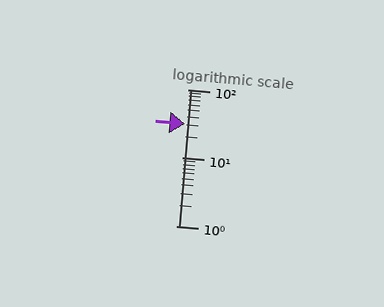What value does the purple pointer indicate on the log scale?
The pointer indicates approximately 31.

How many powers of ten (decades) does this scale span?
The scale spans 2 decades, from 1 to 100.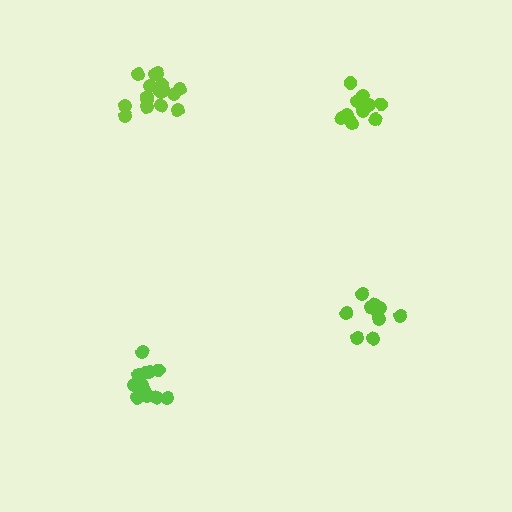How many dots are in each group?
Group 1: 10 dots, Group 2: 12 dots, Group 3: 16 dots, Group 4: 10 dots (48 total).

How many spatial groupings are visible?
There are 4 spatial groupings.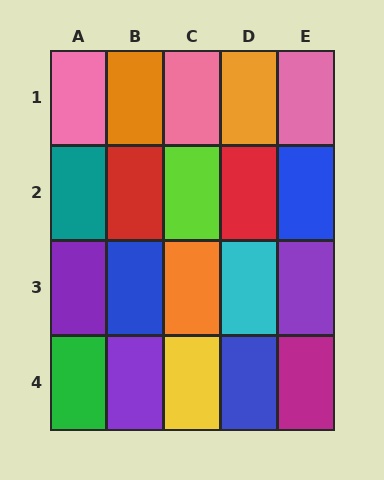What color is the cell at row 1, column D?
Orange.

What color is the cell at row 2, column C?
Lime.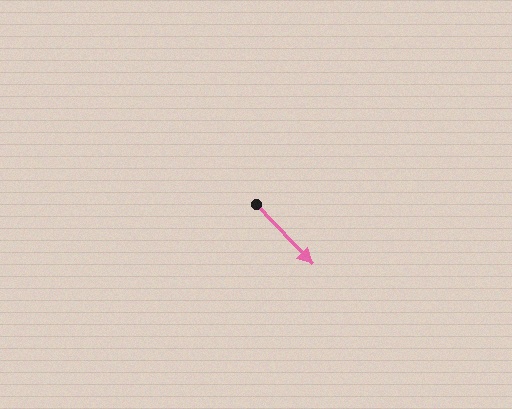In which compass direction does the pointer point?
Southeast.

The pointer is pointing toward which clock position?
Roughly 5 o'clock.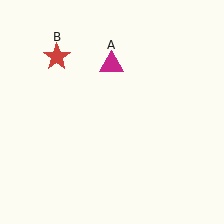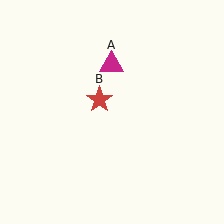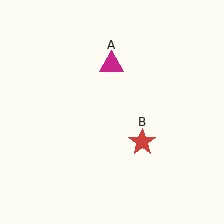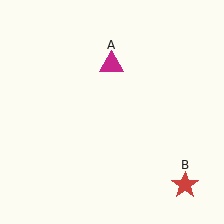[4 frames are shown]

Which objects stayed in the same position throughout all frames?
Magenta triangle (object A) remained stationary.